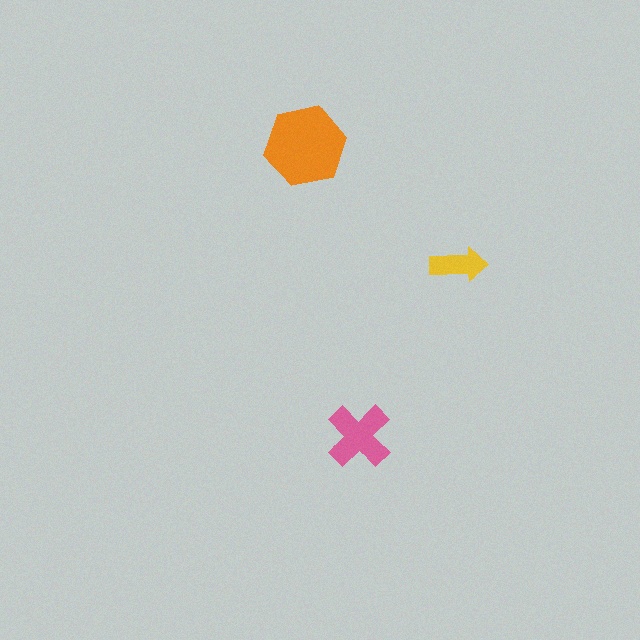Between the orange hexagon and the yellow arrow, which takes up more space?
The orange hexagon.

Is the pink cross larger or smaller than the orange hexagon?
Smaller.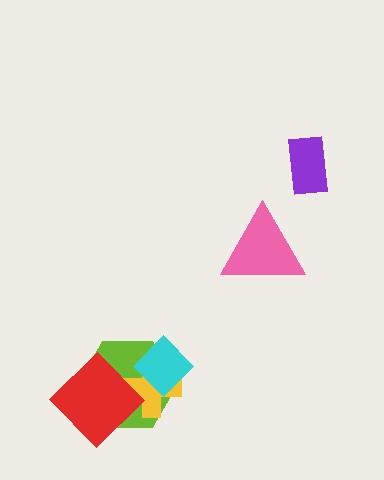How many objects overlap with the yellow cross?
3 objects overlap with the yellow cross.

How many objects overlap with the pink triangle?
0 objects overlap with the pink triangle.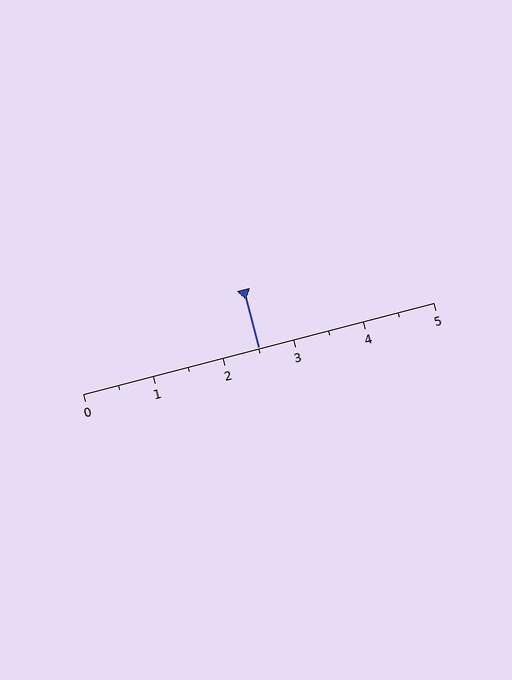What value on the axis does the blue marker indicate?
The marker indicates approximately 2.5.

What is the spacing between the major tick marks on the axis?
The major ticks are spaced 1 apart.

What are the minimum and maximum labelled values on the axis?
The axis runs from 0 to 5.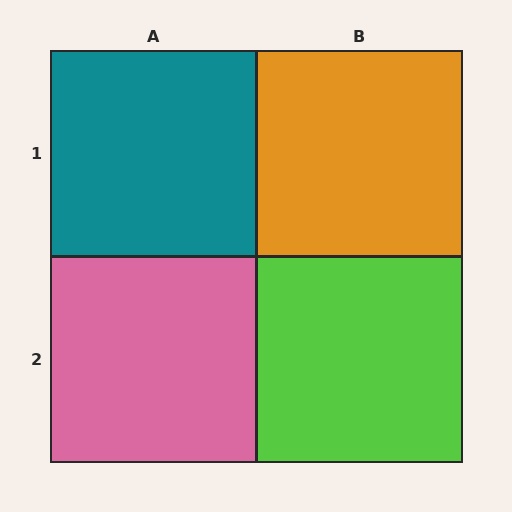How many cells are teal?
1 cell is teal.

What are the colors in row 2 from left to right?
Pink, lime.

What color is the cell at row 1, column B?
Orange.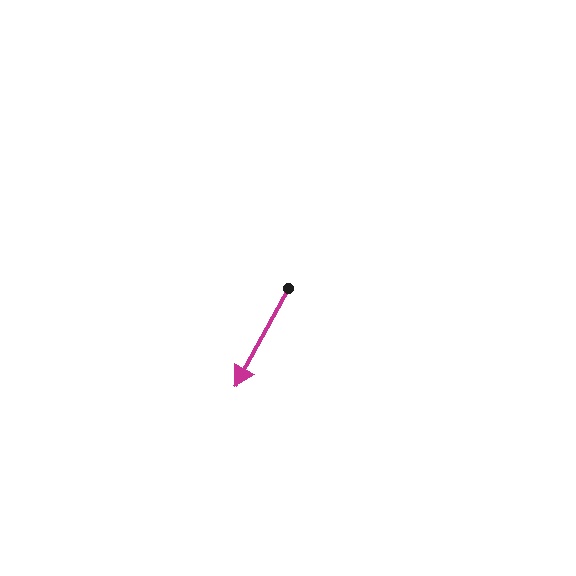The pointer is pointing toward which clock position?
Roughly 7 o'clock.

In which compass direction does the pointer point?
Southwest.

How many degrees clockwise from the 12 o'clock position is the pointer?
Approximately 208 degrees.